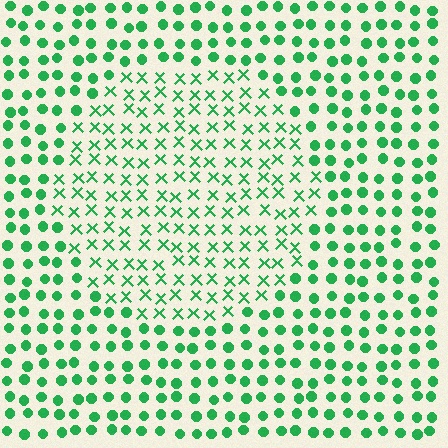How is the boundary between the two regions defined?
The boundary is defined by a change in element shape: X marks inside vs. circles outside. All elements share the same color and spacing.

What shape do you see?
I see a circle.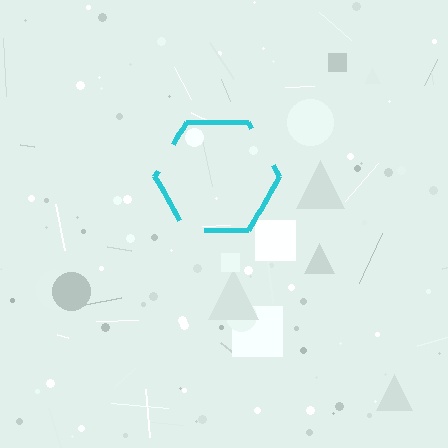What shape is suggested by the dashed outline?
The dashed outline suggests a hexagon.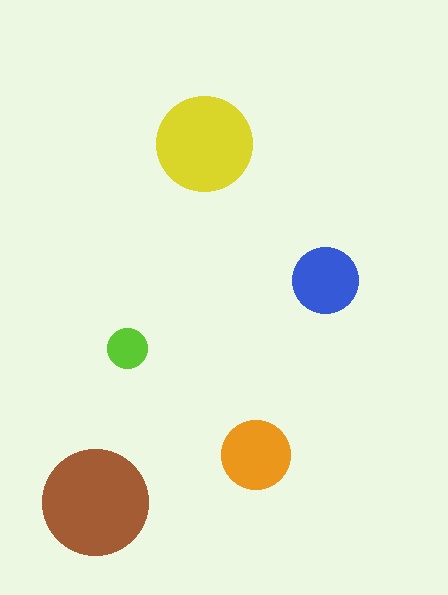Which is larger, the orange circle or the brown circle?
The brown one.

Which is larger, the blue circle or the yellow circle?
The yellow one.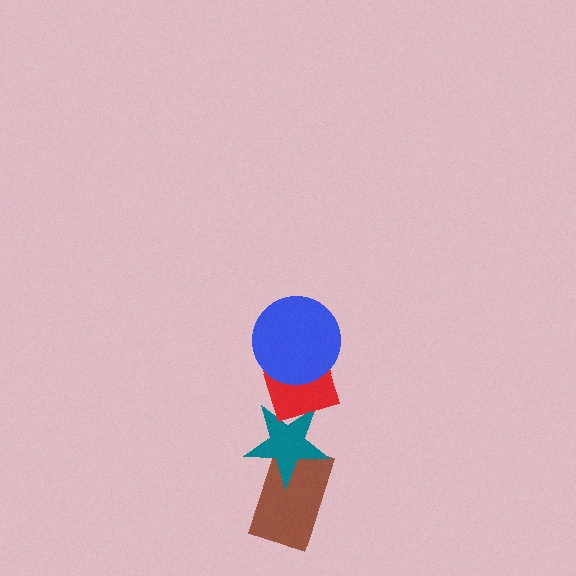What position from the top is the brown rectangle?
The brown rectangle is 4th from the top.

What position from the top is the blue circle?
The blue circle is 1st from the top.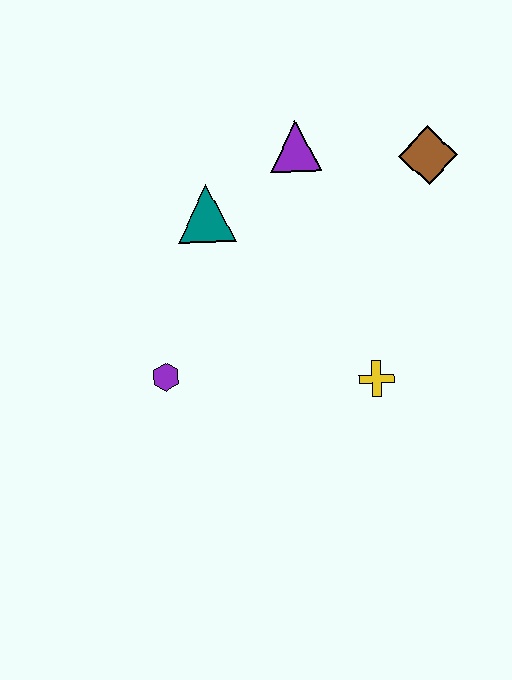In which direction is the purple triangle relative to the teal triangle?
The purple triangle is to the right of the teal triangle.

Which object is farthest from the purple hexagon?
The brown diamond is farthest from the purple hexagon.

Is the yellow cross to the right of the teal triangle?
Yes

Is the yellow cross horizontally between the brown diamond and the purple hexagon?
Yes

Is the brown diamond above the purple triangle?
No